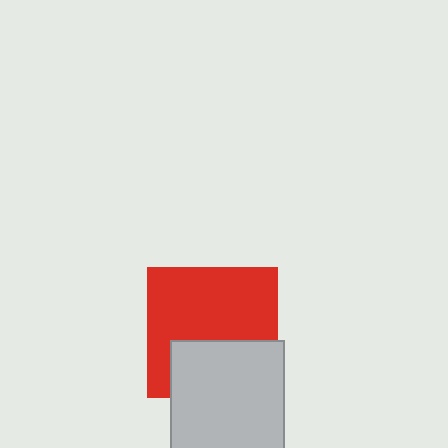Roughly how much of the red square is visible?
About half of it is visible (roughly 63%).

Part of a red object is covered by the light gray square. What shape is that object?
It is a square.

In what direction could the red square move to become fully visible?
The red square could move up. That would shift it out from behind the light gray square entirely.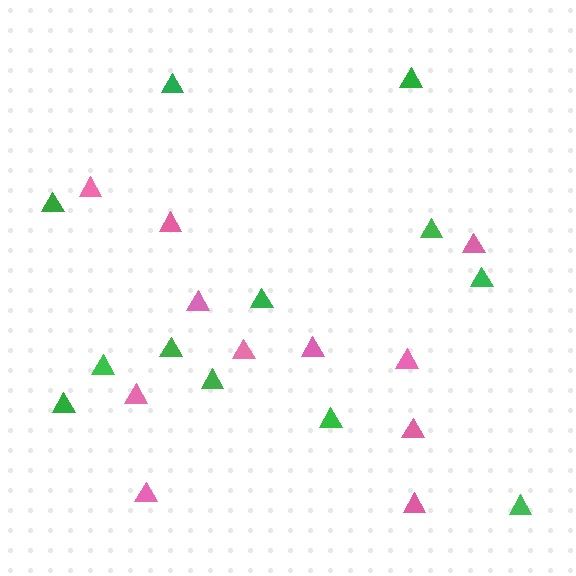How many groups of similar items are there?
There are 2 groups: one group of green triangles (12) and one group of pink triangles (11).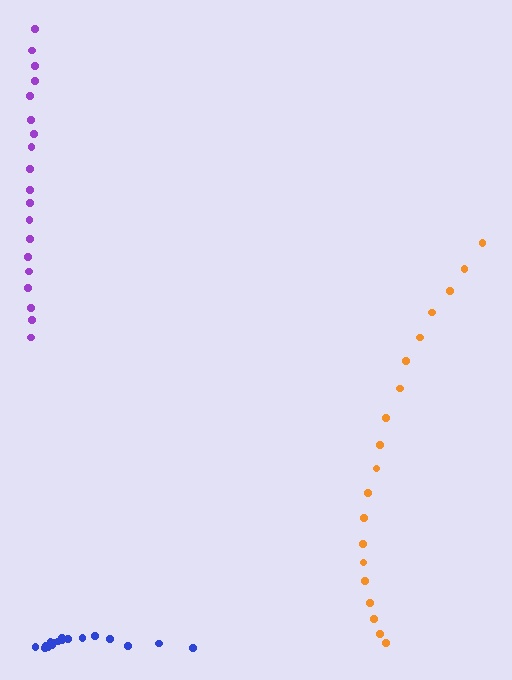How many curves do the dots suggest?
There are 3 distinct paths.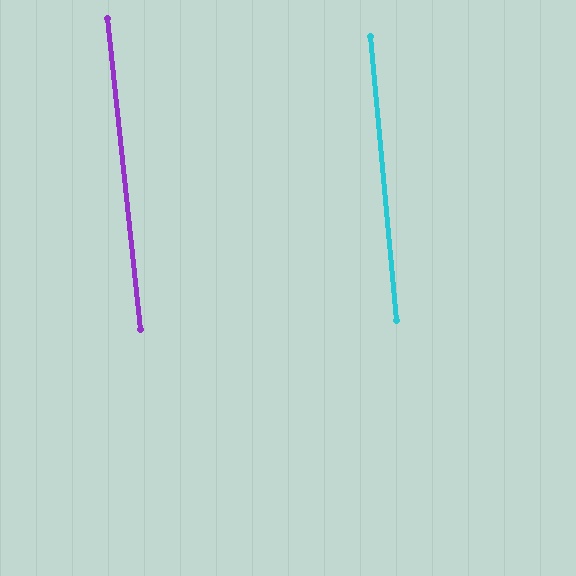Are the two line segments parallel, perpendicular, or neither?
Parallel — their directions differ by only 0.9°.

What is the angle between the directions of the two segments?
Approximately 1 degree.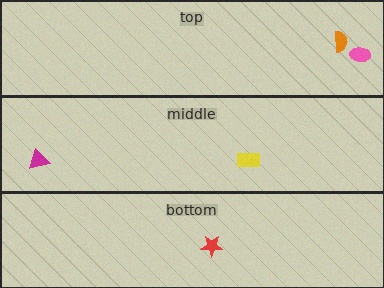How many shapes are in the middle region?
2.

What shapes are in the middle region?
The magenta triangle, the yellow rectangle.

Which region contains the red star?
The bottom region.